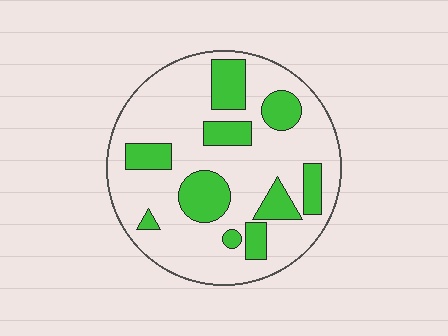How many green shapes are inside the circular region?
10.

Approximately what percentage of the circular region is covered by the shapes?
Approximately 25%.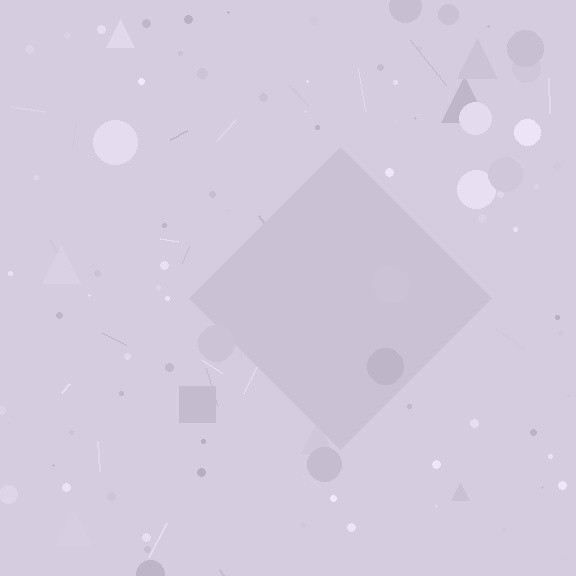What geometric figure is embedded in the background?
A diamond is embedded in the background.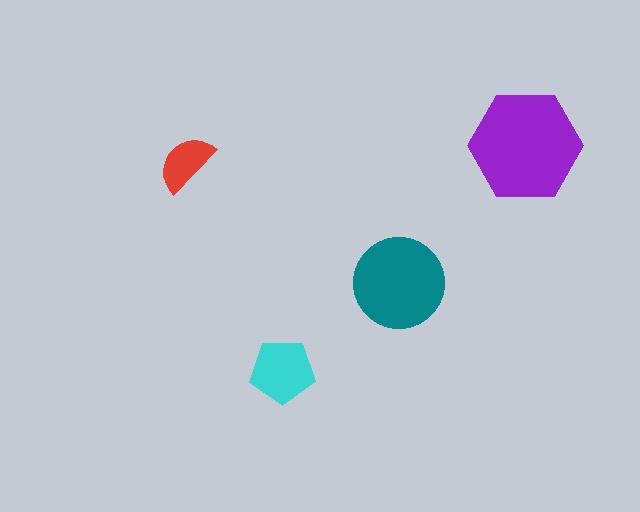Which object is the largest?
The purple hexagon.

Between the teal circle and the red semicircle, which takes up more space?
The teal circle.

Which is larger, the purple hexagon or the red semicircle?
The purple hexagon.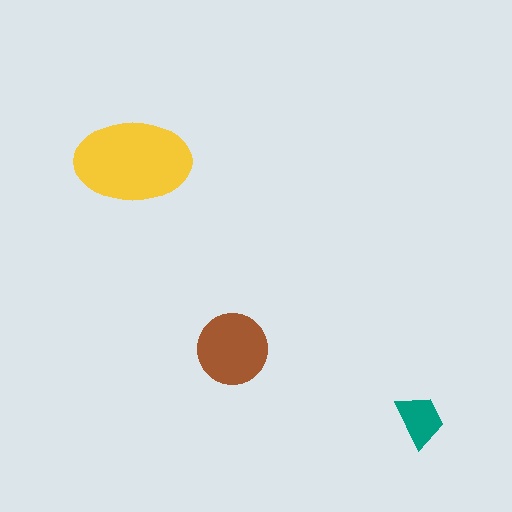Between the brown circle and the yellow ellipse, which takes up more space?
The yellow ellipse.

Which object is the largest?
The yellow ellipse.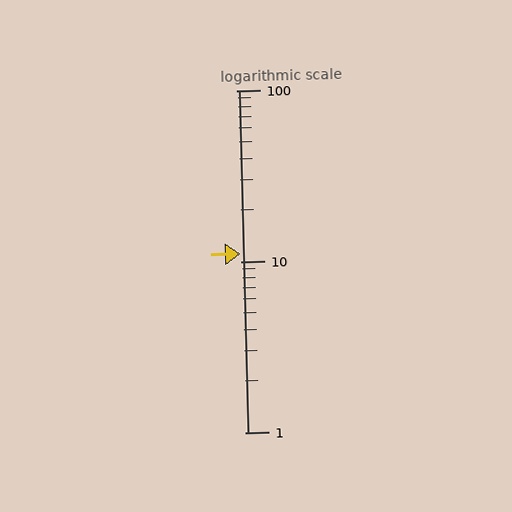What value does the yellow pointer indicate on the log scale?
The pointer indicates approximately 11.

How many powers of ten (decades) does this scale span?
The scale spans 2 decades, from 1 to 100.